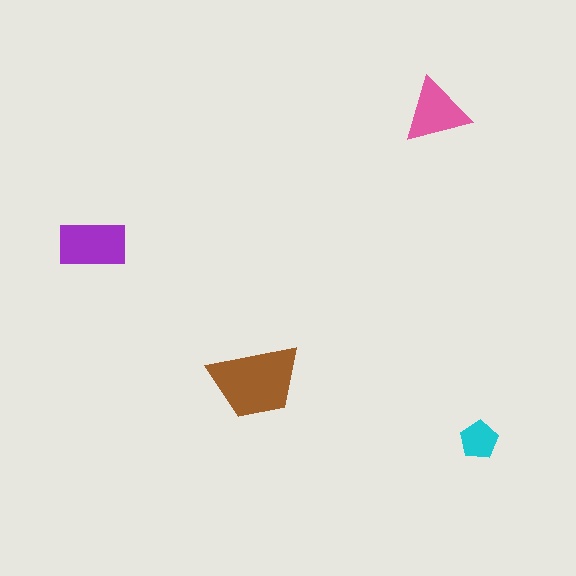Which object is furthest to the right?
The cyan pentagon is rightmost.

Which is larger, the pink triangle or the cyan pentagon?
The pink triangle.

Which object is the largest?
The brown trapezoid.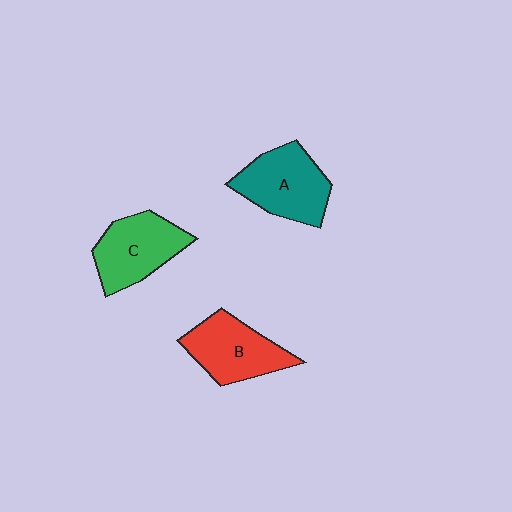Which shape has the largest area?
Shape A (teal).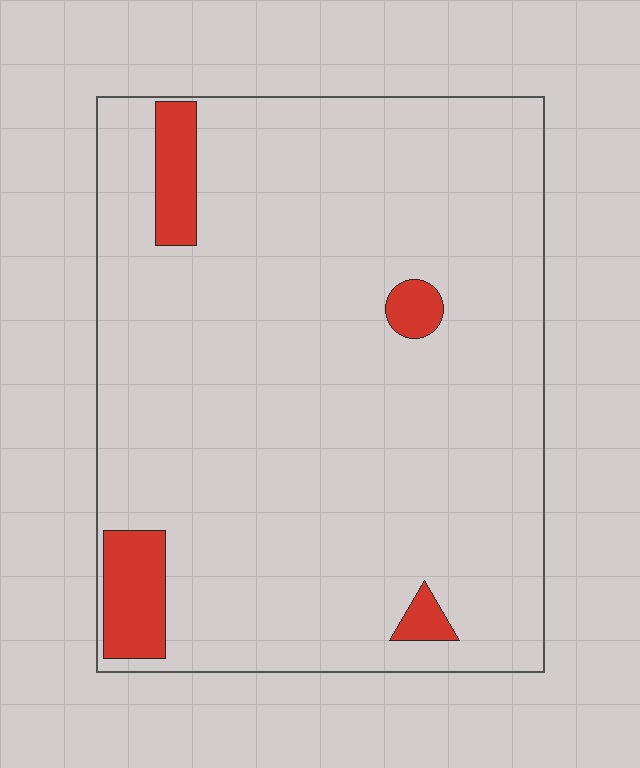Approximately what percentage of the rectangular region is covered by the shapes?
Approximately 5%.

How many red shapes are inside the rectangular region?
4.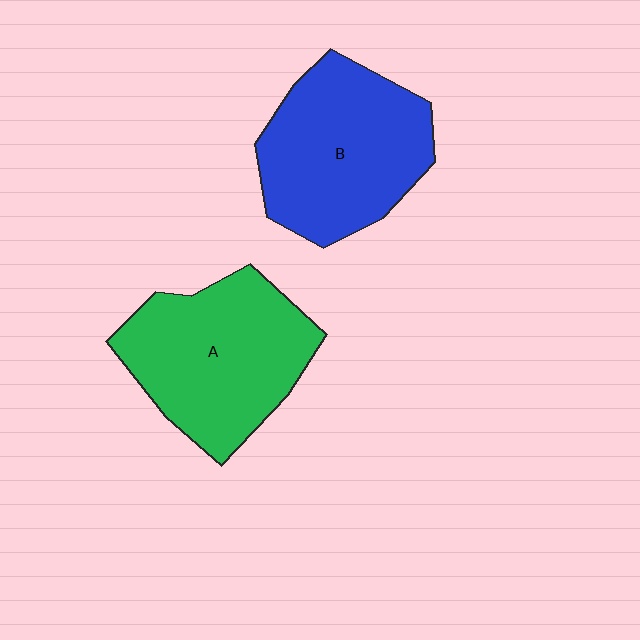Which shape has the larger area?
Shape A (green).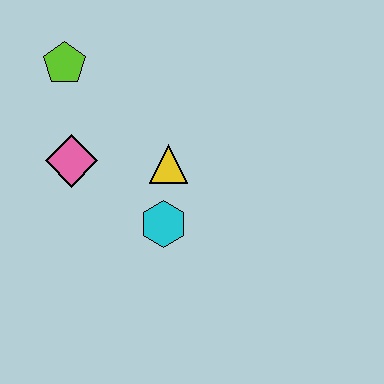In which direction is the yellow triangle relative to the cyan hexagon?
The yellow triangle is above the cyan hexagon.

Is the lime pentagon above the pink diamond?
Yes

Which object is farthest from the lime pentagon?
The cyan hexagon is farthest from the lime pentagon.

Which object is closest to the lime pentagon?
The pink diamond is closest to the lime pentagon.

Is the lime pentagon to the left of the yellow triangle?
Yes